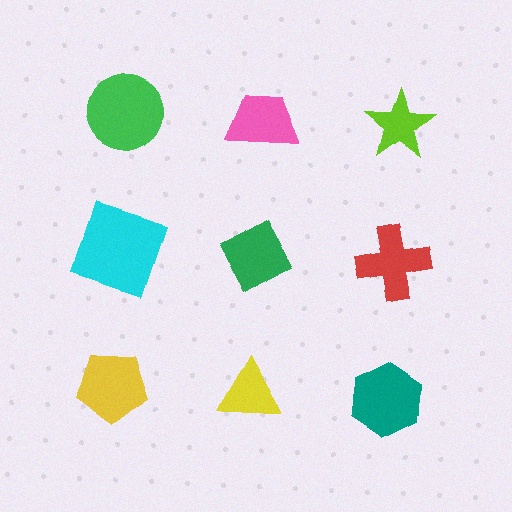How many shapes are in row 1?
3 shapes.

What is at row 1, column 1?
A green circle.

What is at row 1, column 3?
A lime star.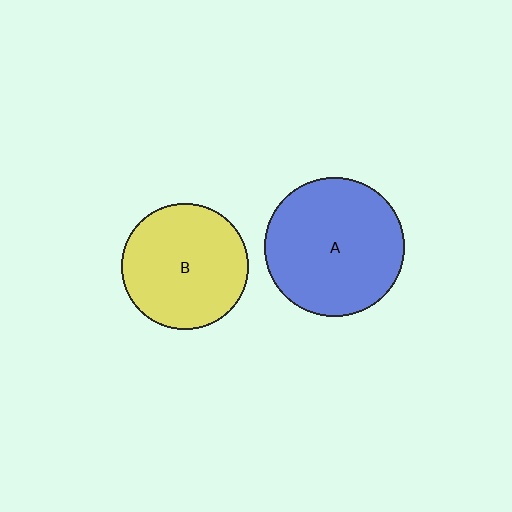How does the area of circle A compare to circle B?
Approximately 1.2 times.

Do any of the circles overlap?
No, none of the circles overlap.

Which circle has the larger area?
Circle A (blue).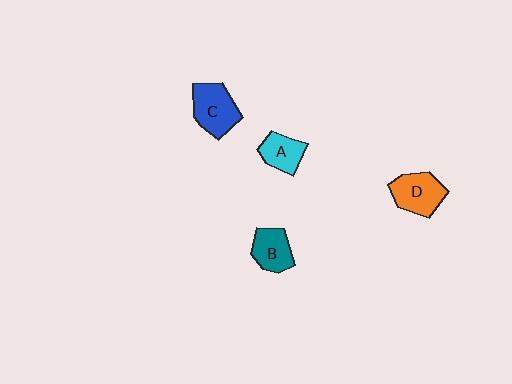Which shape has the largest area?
Shape C (blue).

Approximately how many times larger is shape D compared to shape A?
Approximately 1.4 times.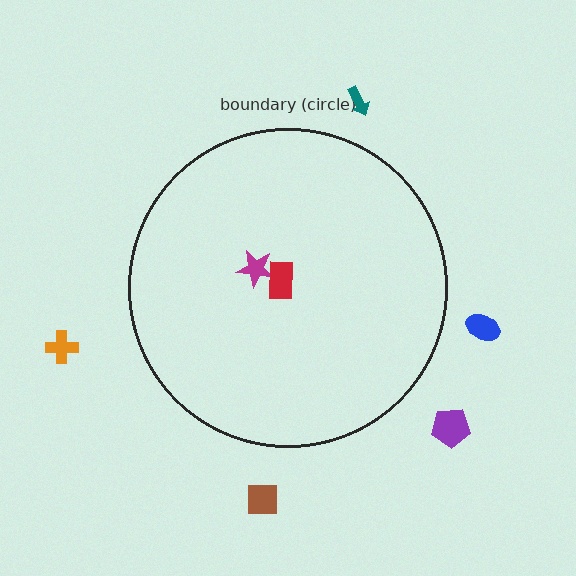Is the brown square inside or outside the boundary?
Outside.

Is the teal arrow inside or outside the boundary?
Outside.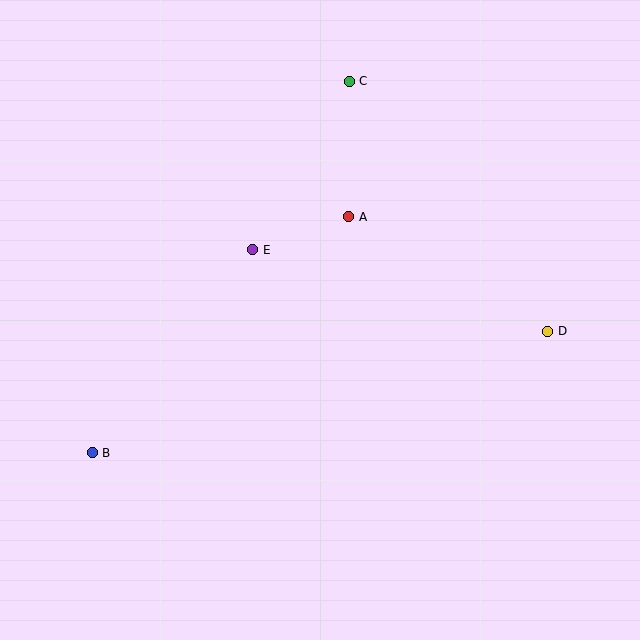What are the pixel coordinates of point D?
Point D is at (548, 331).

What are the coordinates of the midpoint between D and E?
The midpoint between D and E is at (400, 290).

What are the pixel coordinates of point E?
Point E is at (253, 250).